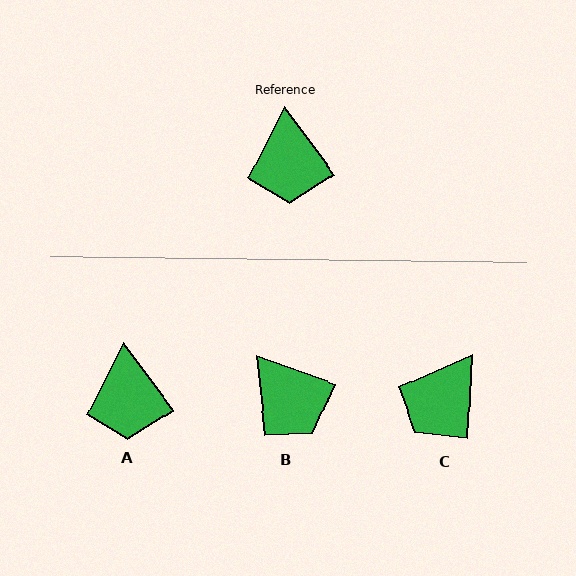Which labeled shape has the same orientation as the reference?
A.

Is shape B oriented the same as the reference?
No, it is off by about 33 degrees.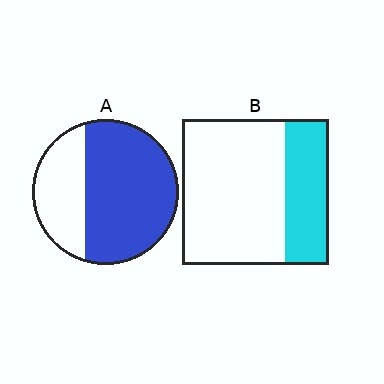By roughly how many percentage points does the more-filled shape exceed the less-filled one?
By roughly 40 percentage points (A over B).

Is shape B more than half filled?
No.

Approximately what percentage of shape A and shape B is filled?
A is approximately 70% and B is approximately 30%.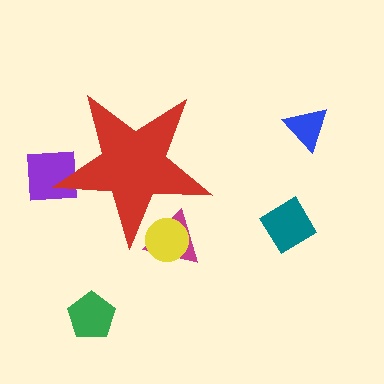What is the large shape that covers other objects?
A red star.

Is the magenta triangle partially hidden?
Yes, the magenta triangle is partially hidden behind the red star.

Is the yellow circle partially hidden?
Yes, the yellow circle is partially hidden behind the red star.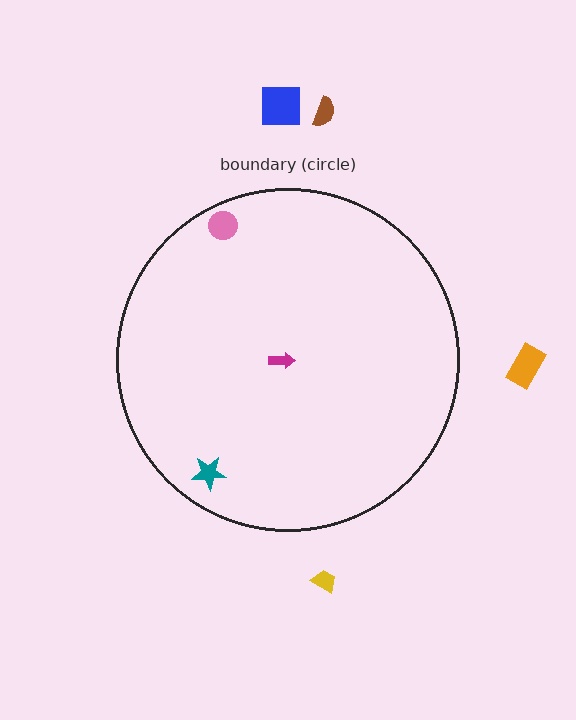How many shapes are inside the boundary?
3 inside, 4 outside.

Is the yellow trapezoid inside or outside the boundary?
Outside.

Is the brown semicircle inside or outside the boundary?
Outside.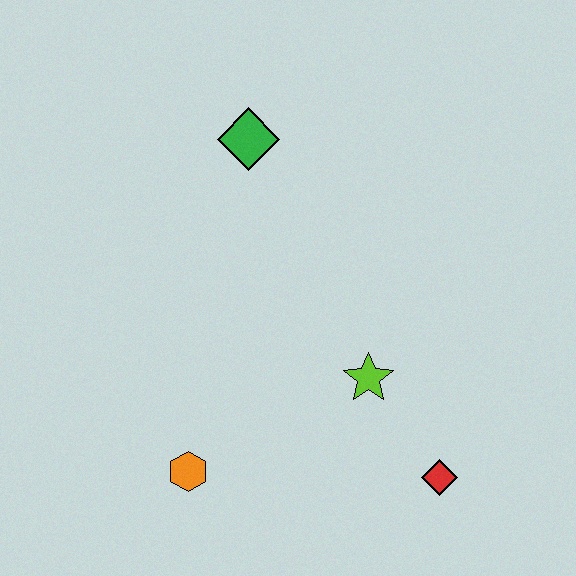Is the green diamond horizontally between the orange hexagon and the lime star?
Yes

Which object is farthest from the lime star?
The green diamond is farthest from the lime star.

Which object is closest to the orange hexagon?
The lime star is closest to the orange hexagon.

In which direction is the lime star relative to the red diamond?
The lime star is above the red diamond.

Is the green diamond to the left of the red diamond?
Yes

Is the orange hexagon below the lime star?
Yes